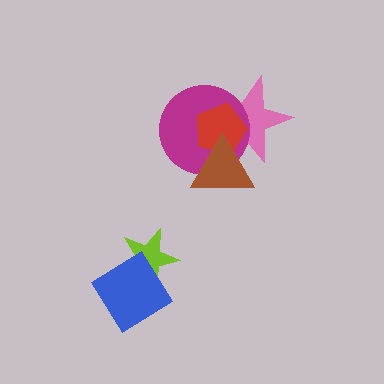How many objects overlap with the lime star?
1 object overlaps with the lime star.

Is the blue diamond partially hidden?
No, no other shape covers it.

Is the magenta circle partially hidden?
Yes, it is partially covered by another shape.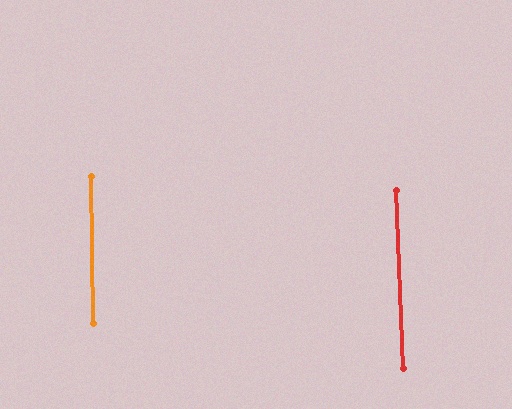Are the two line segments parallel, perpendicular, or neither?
Parallel — their directions differ by only 1.5°.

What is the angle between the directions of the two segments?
Approximately 2 degrees.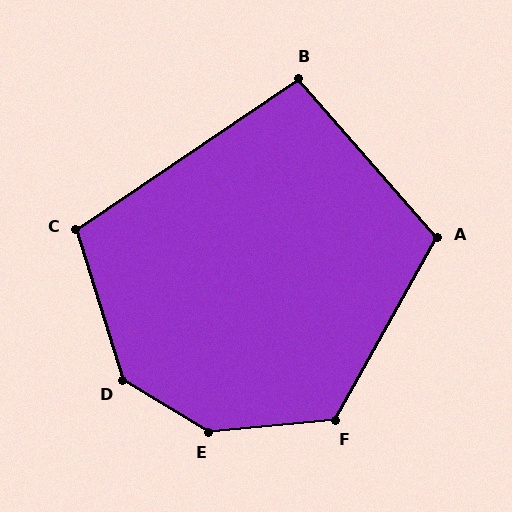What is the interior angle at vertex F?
Approximately 124 degrees (obtuse).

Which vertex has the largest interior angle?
E, at approximately 144 degrees.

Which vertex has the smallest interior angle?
B, at approximately 97 degrees.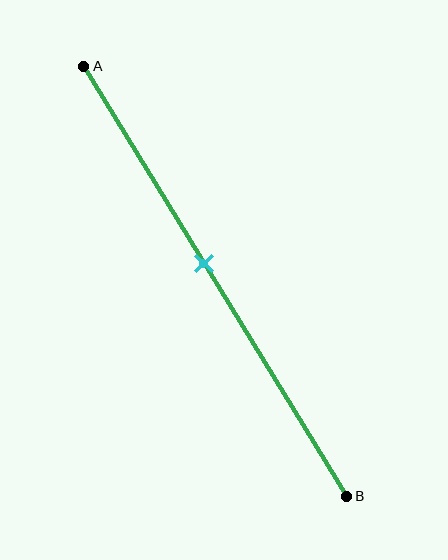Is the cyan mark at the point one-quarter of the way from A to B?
No, the mark is at about 45% from A, not at the 25% one-quarter point.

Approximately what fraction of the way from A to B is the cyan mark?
The cyan mark is approximately 45% of the way from A to B.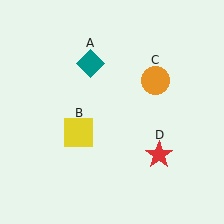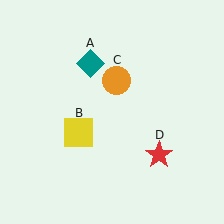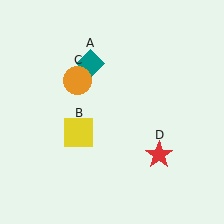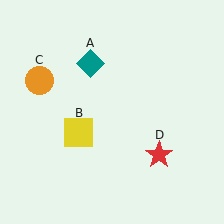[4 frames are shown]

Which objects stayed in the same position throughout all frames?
Teal diamond (object A) and yellow square (object B) and red star (object D) remained stationary.